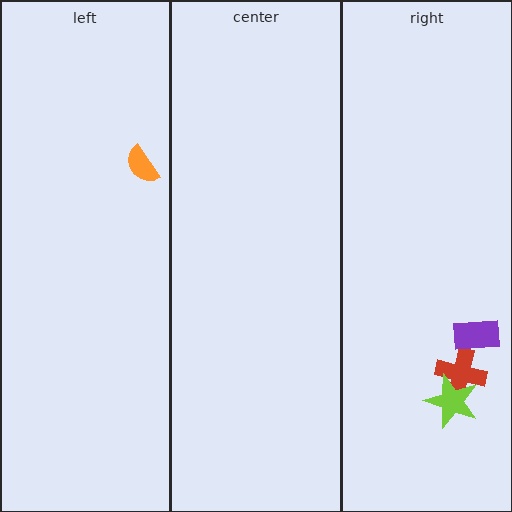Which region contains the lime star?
The right region.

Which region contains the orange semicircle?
The left region.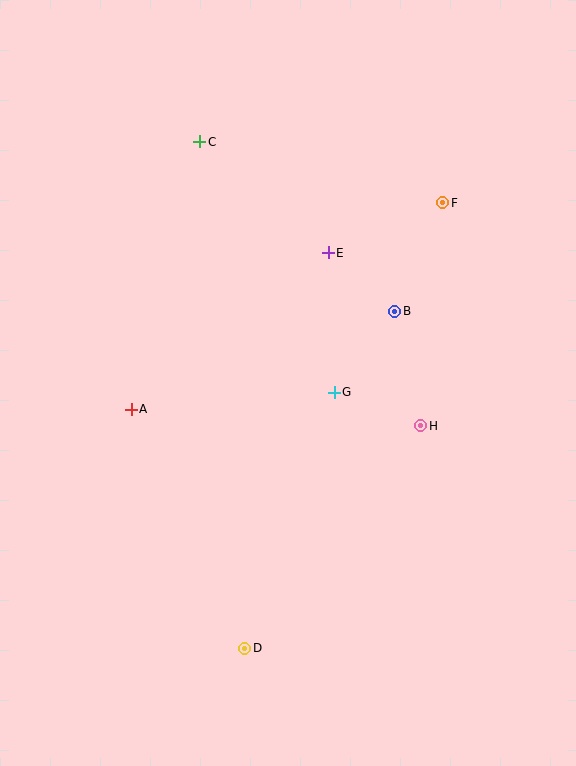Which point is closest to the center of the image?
Point G at (334, 392) is closest to the center.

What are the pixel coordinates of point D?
Point D is at (245, 648).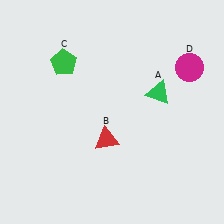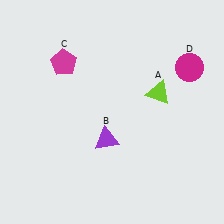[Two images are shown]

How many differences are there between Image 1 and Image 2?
There are 3 differences between the two images.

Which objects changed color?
A changed from green to lime. B changed from red to purple. C changed from green to magenta.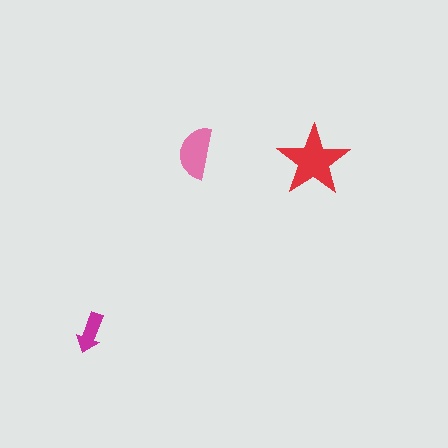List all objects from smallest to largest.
The magenta arrow, the pink semicircle, the red star.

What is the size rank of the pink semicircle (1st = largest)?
2nd.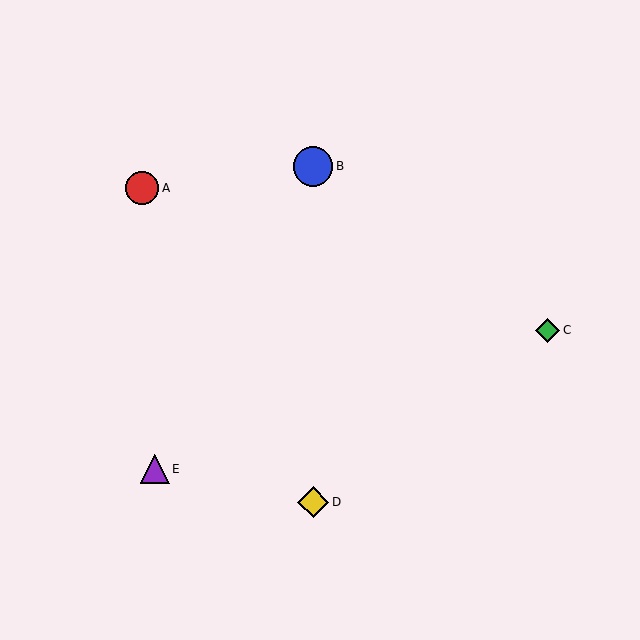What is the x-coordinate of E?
Object E is at x≈155.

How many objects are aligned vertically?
2 objects (B, D) are aligned vertically.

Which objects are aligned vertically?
Objects B, D are aligned vertically.